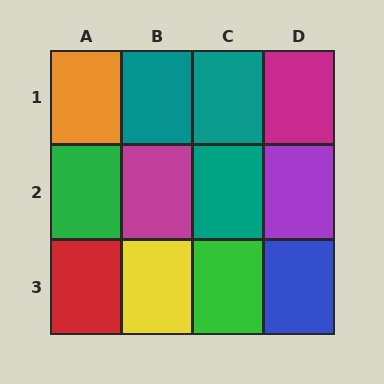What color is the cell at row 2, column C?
Teal.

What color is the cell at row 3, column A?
Red.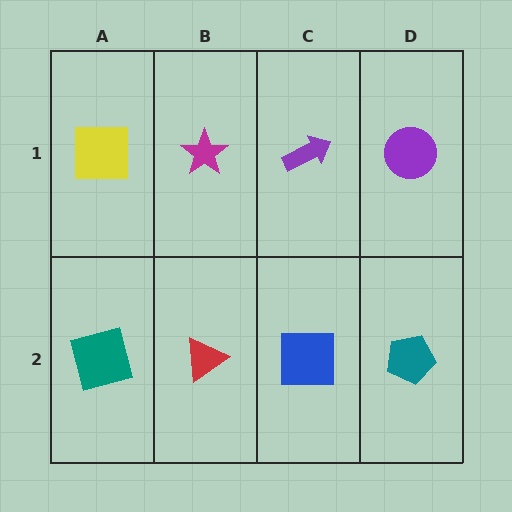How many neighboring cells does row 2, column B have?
3.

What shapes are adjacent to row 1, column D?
A teal pentagon (row 2, column D), a purple arrow (row 1, column C).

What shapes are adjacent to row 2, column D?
A purple circle (row 1, column D), a blue square (row 2, column C).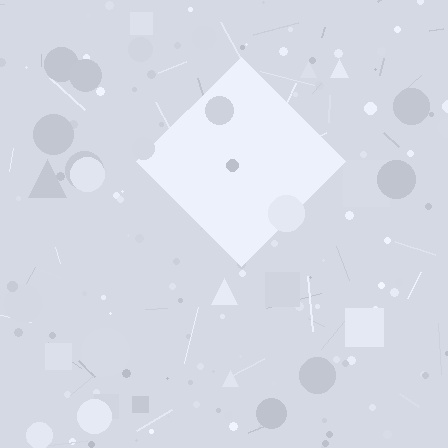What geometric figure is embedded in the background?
A diamond is embedded in the background.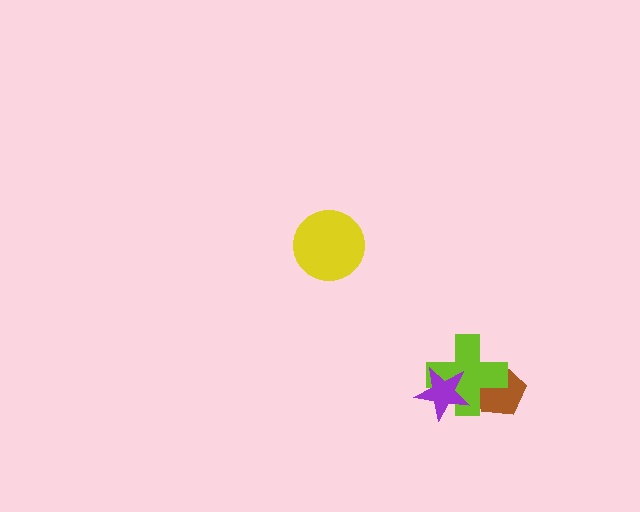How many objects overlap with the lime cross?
2 objects overlap with the lime cross.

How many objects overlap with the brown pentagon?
1 object overlaps with the brown pentagon.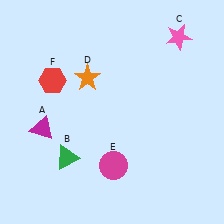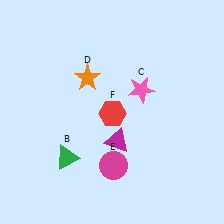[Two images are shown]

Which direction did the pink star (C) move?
The pink star (C) moved down.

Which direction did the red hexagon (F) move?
The red hexagon (F) moved right.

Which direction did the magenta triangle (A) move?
The magenta triangle (A) moved right.